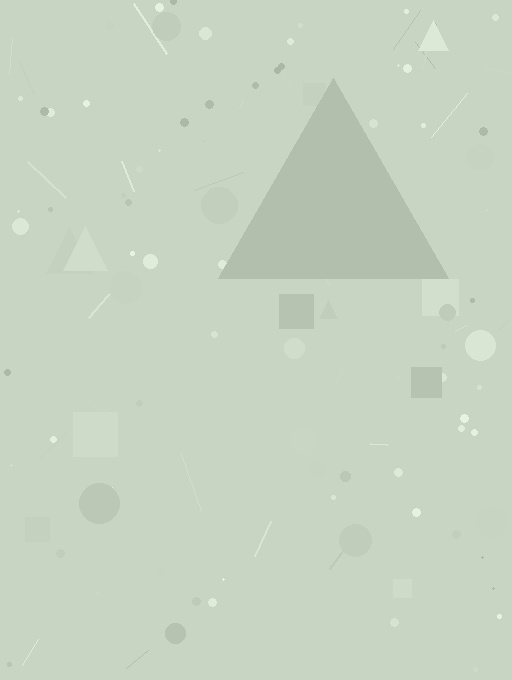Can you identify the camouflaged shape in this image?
The camouflaged shape is a triangle.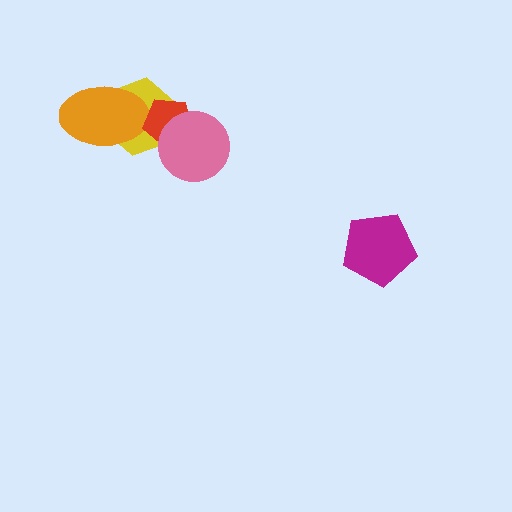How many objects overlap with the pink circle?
2 objects overlap with the pink circle.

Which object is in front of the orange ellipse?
The red pentagon is in front of the orange ellipse.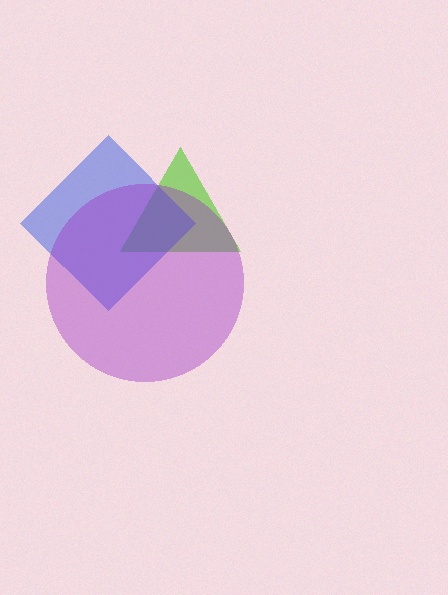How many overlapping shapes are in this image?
There are 3 overlapping shapes in the image.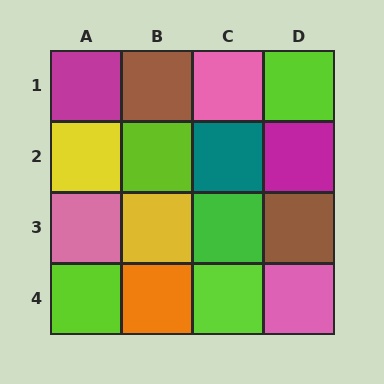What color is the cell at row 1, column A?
Magenta.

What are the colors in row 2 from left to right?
Yellow, lime, teal, magenta.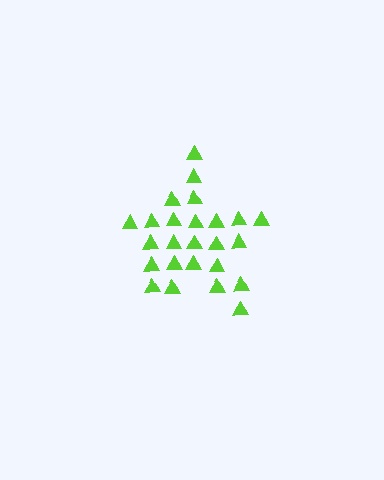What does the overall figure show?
The overall figure shows a star.